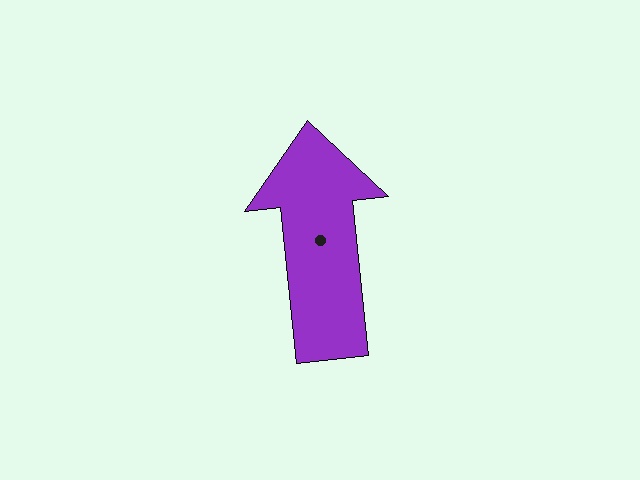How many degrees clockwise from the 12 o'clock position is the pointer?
Approximately 354 degrees.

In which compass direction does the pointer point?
North.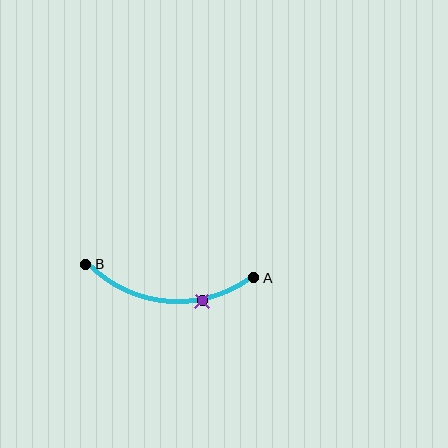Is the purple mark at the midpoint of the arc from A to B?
No. The purple mark lies on the arc but is closer to endpoint A. The arc midpoint would be at the point on the curve equidistant along the arc from both A and B.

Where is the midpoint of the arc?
The arc midpoint is the point on the curve farthest from the straight line joining A and B. It sits below that line.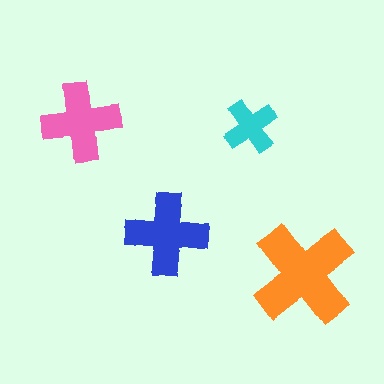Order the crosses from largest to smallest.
the orange one, the blue one, the pink one, the cyan one.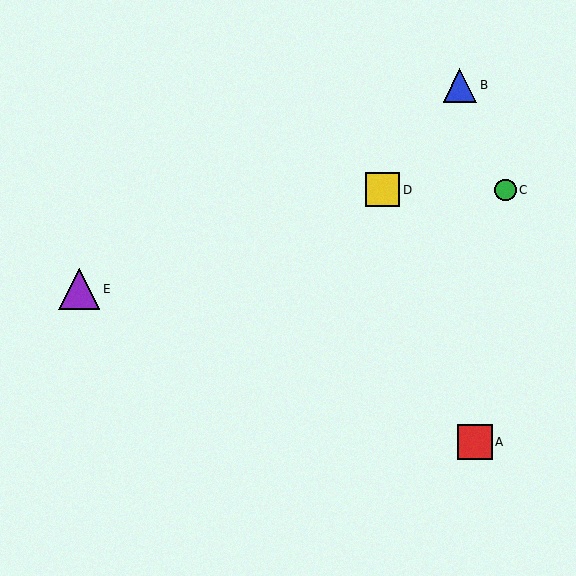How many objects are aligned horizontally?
2 objects (C, D) are aligned horizontally.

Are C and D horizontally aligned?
Yes, both are at y≈190.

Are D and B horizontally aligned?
No, D is at y≈190 and B is at y≈85.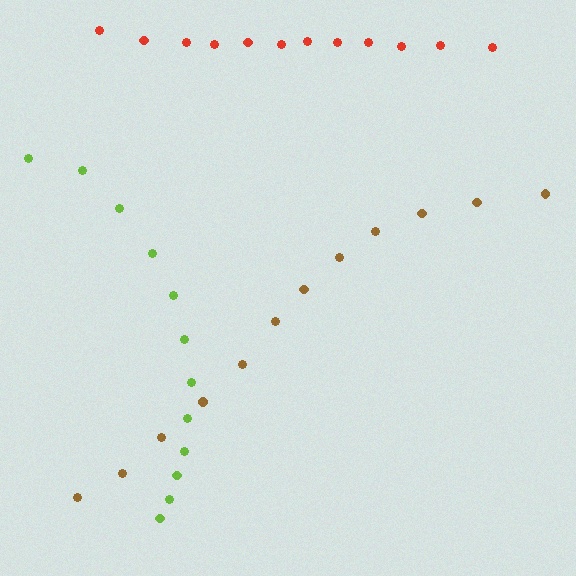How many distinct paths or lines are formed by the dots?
There are 3 distinct paths.